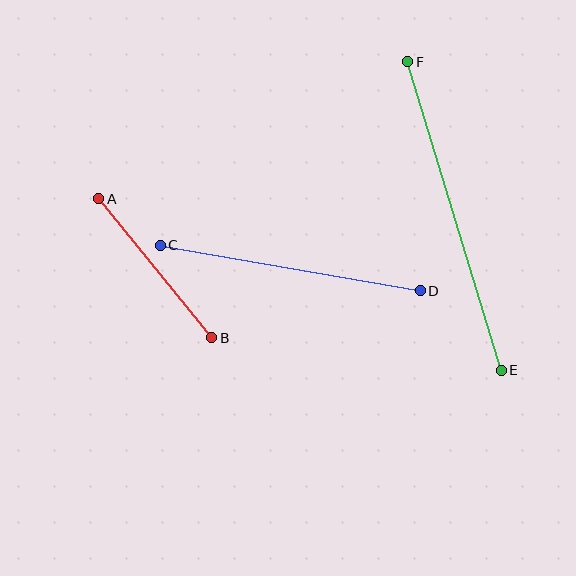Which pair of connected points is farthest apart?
Points E and F are farthest apart.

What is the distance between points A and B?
The distance is approximately 179 pixels.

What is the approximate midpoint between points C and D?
The midpoint is at approximately (290, 268) pixels.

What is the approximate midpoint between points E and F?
The midpoint is at approximately (454, 216) pixels.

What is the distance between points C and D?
The distance is approximately 264 pixels.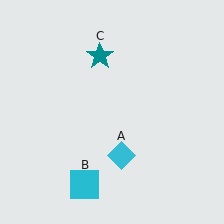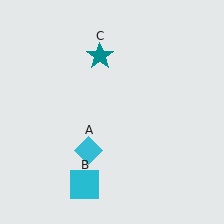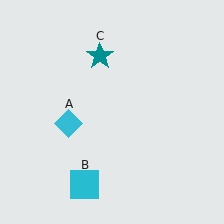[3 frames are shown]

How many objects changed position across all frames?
1 object changed position: cyan diamond (object A).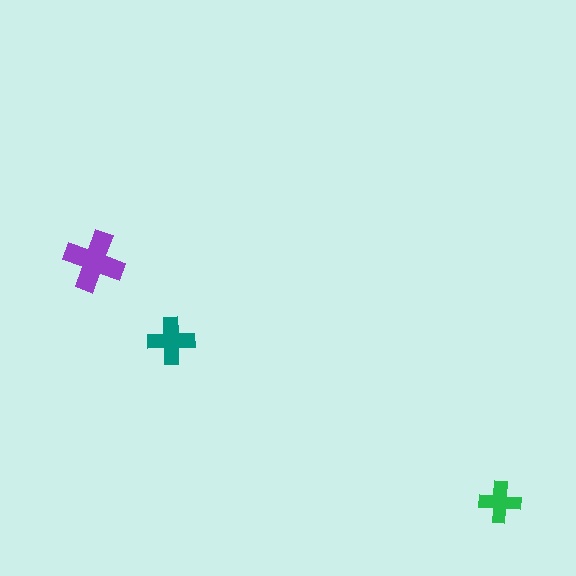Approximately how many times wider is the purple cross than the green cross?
About 1.5 times wider.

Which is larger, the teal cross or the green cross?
The teal one.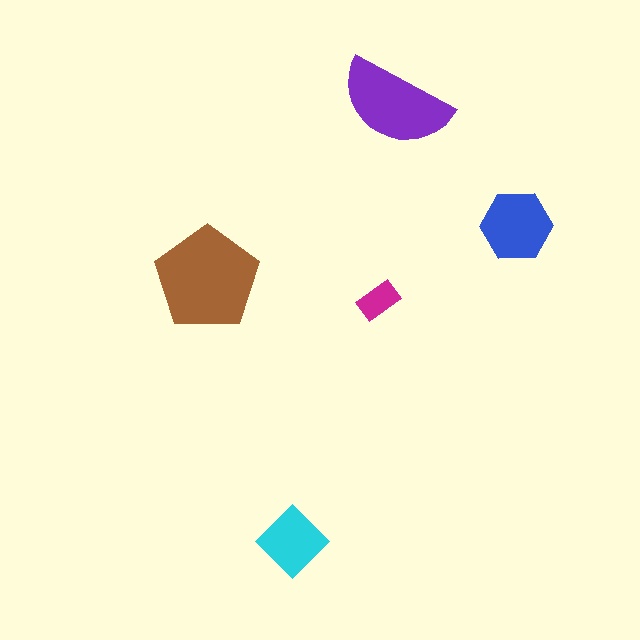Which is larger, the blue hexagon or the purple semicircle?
The purple semicircle.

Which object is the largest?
The brown pentagon.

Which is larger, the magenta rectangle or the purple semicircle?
The purple semicircle.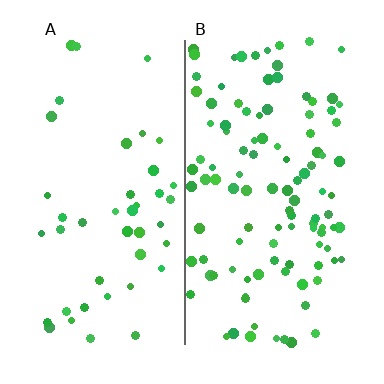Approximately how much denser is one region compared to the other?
Approximately 2.5× — region B over region A.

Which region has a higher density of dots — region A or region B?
B (the right).